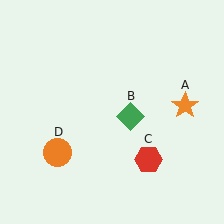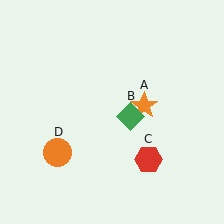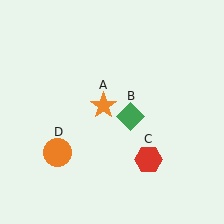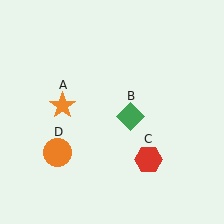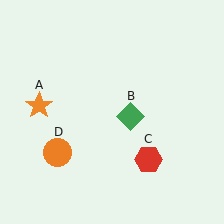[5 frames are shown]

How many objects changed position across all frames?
1 object changed position: orange star (object A).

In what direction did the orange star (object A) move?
The orange star (object A) moved left.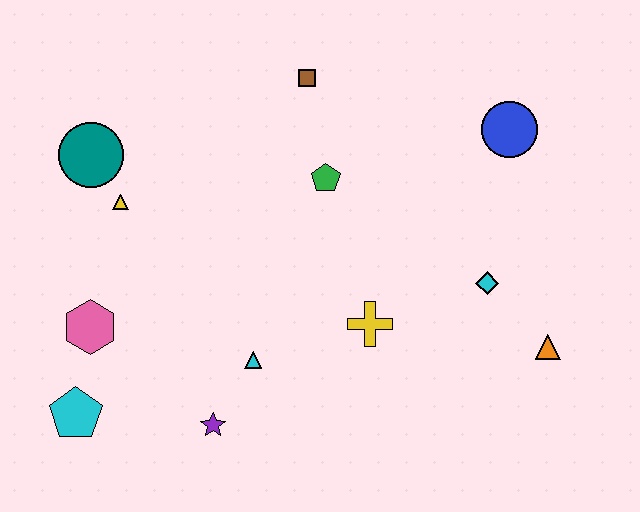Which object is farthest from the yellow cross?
The teal circle is farthest from the yellow cross.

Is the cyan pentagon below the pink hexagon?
Yes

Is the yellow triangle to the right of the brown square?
No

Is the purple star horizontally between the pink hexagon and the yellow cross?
Yes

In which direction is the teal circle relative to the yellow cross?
The teal circle is to the left of the yellow cross.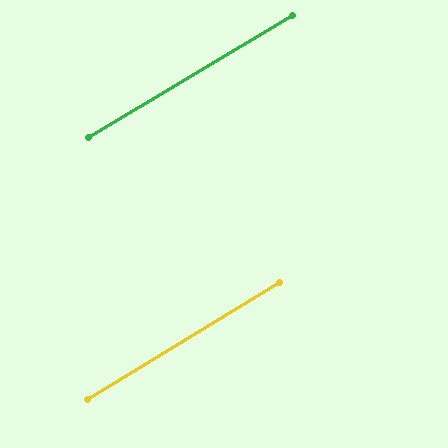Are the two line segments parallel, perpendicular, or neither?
Parallel — their directions differ by only 0.3°.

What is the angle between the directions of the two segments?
Approximately 0 degrees.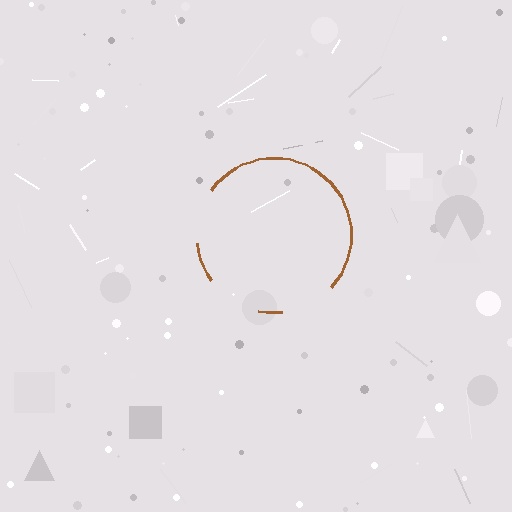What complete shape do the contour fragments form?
The contour fragments form a circle.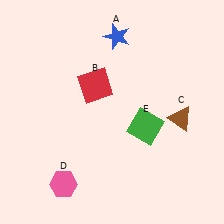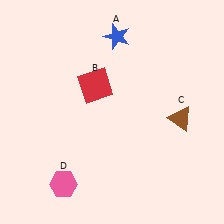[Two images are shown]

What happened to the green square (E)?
The green square (E) was removed in Image 2. It was in the bottom-right area of Image 1.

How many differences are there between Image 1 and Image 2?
There is 1 difference between the two images.